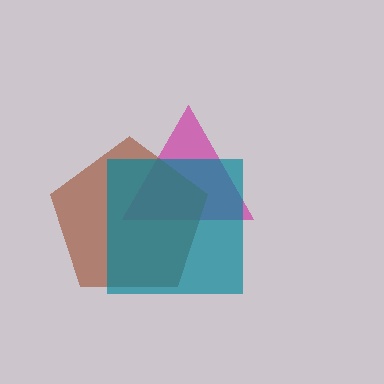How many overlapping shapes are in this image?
There are 3 overlapping shapes in the image.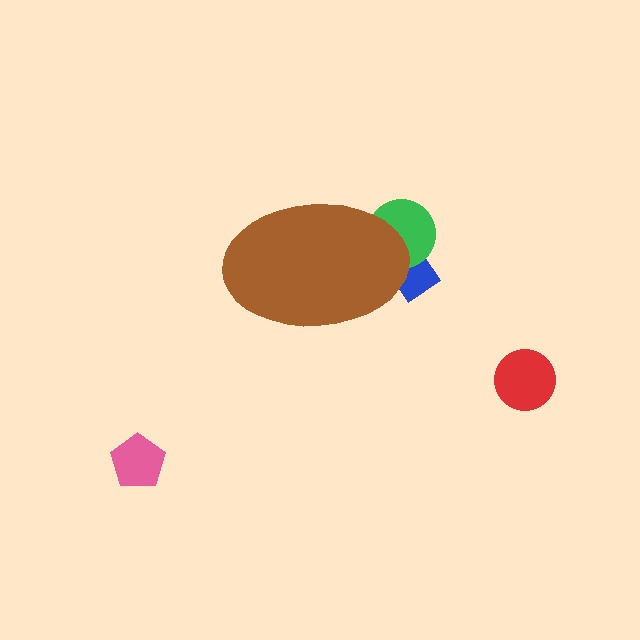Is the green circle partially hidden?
Yes, the green circle is partially hidden behind the brown ellipse.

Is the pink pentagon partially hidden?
No, the pink pentagon is fully visible.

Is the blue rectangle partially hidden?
Yes, the blue rectangle is partially hidden behind the brown ellipse.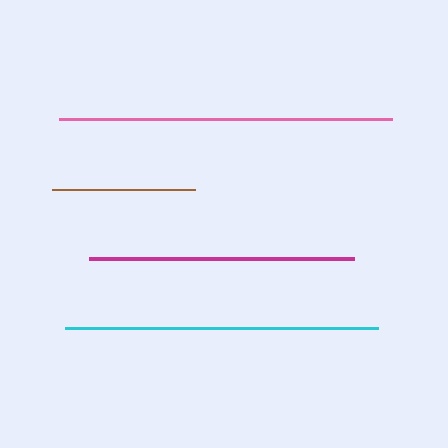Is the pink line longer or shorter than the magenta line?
The pink line is longer than the magenta line.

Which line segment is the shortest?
The brown line is the shortest at approximately 144 pixels.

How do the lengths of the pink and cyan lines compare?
The pink and cyan lines are approximately the same length.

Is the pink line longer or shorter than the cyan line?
The pink line is longer than the cyan line.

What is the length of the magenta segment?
The magenta segment is approximately 265 pixels long.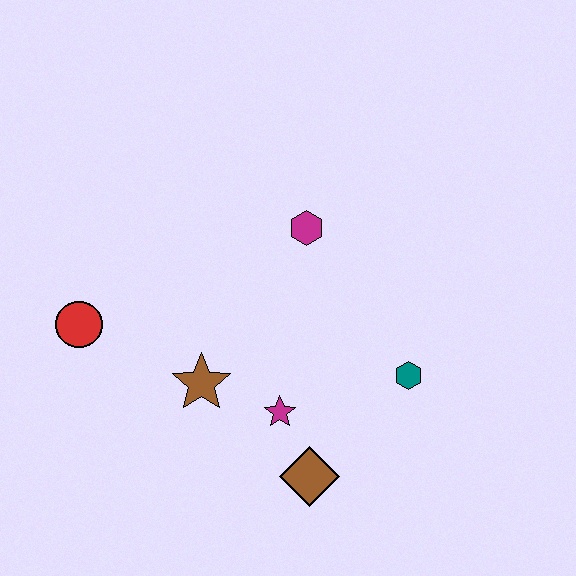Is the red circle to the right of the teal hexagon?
No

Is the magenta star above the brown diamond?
Yes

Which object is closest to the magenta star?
The brown diamond is closest to the magenta star.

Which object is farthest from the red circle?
The teal hexagon is farthest from the red circle.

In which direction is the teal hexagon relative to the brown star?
The teal hexagon is to the right of the brown star.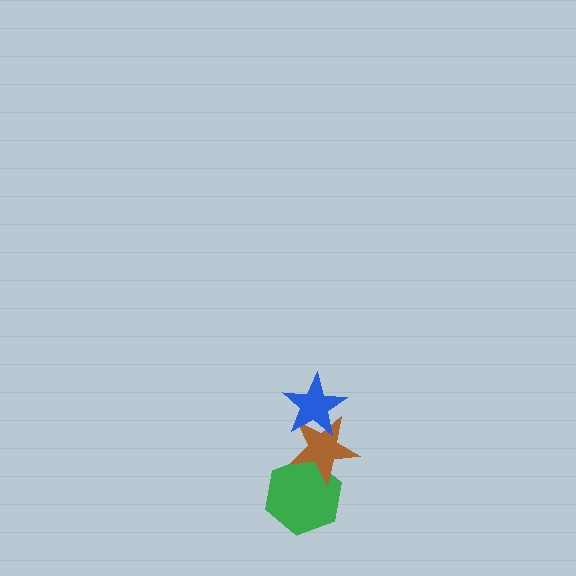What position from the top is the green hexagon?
The green hexagon is 3rd from the top.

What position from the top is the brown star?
The brown star is 2nd from the top.